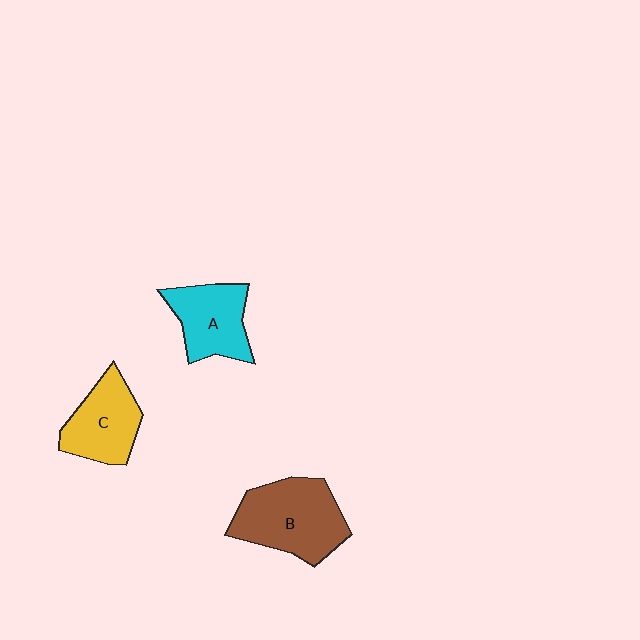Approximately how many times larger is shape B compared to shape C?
Approximately 1.4 times.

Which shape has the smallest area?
Shape A (cyan).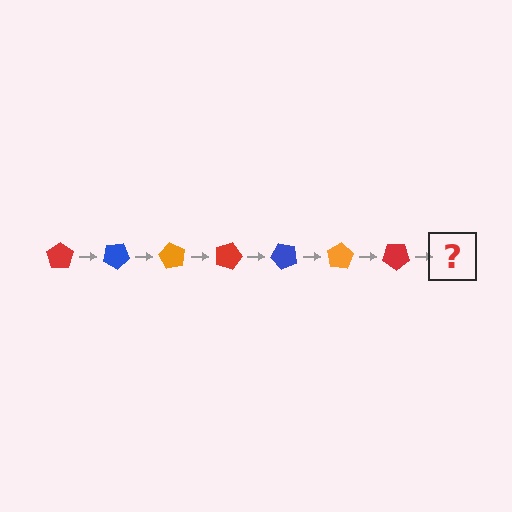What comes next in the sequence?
The next element should be a blue pentagon, rotated 210 degrees from the start.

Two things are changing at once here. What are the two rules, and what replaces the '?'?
The two rules are that it rotates 30 degrees each step and the color cycles through red, blue, and orange. The '?' should be a blue pentagon, rotated 210 degrees from the start.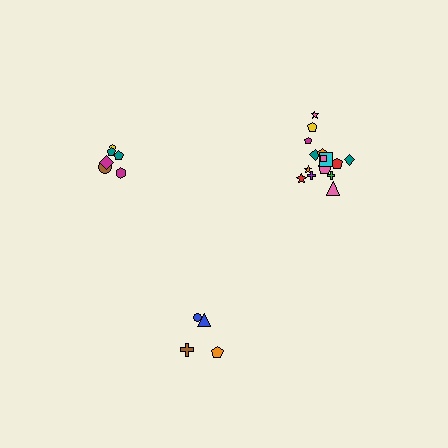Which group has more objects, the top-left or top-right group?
The top-right group.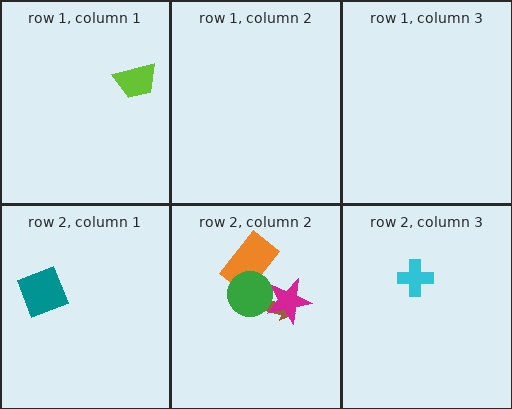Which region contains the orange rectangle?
The row 2, column 2 region.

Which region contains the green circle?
The row 2, column 2 region.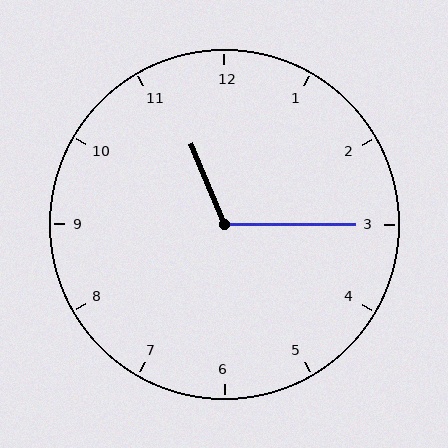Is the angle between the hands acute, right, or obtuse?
It is obtuse.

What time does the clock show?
11:15.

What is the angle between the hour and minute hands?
Approximately 112 degrees.